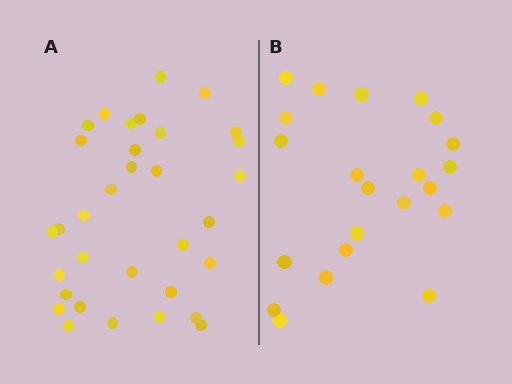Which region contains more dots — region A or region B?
Region A (the left region) has more dots.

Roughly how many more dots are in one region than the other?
Region A has roughly 12 or so more dots than region B.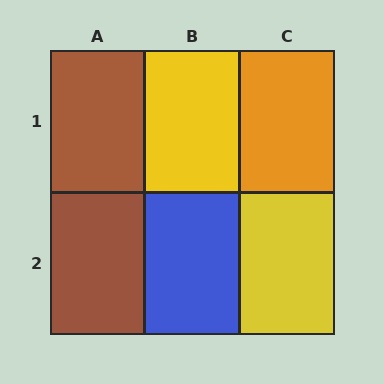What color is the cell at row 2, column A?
Brown.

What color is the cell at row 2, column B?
Blue.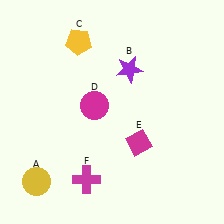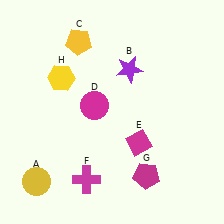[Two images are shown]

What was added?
A magenta pentagon (G), a yellow hexagon (H) were added in Image 2.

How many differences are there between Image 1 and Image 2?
There are 2 differences between the two images.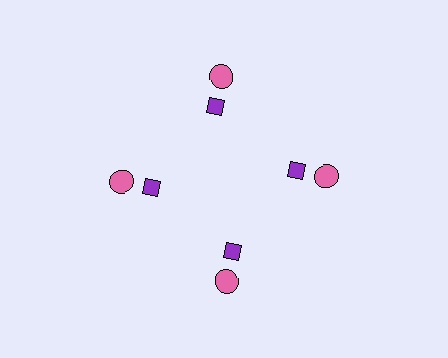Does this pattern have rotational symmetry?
Yes, this pattern has 4-fold rotational symmetry. It looks the same after rotating 90 degrees around the center.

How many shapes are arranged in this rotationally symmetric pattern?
There are 8 shapes, arranged in 4 groups of 2.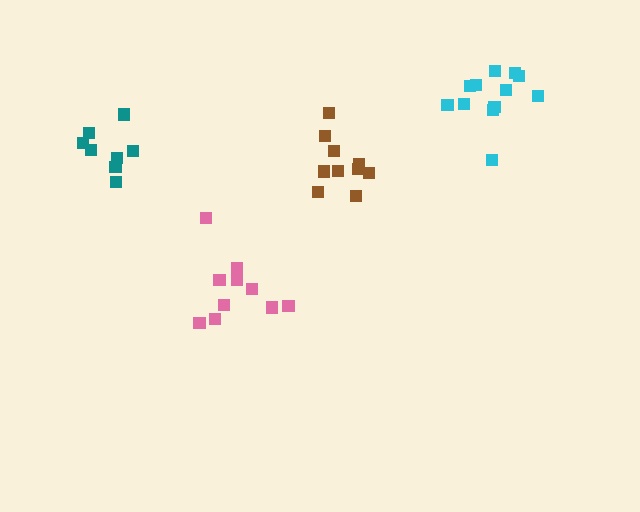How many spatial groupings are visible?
There are 4 spatial groupings.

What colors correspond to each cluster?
The clusters are colored: teal, brown, cyan, pink.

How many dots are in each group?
Group 1: 8 dots, Group 2: 10 dots, Group 3: 12 dots, Group 4: 10 dots (40 total).